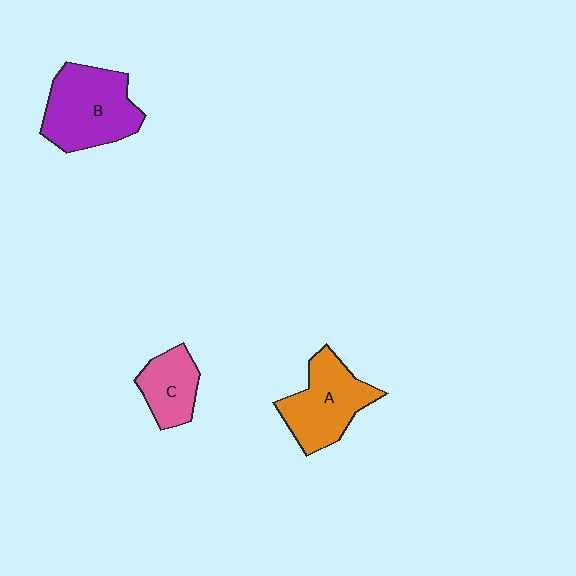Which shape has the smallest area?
Shape C (pink).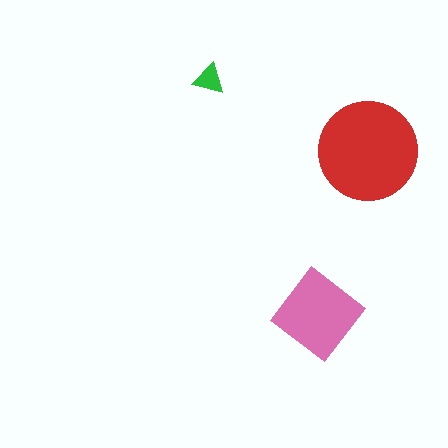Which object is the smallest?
The green triangle.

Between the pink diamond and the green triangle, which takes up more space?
The pink diamond.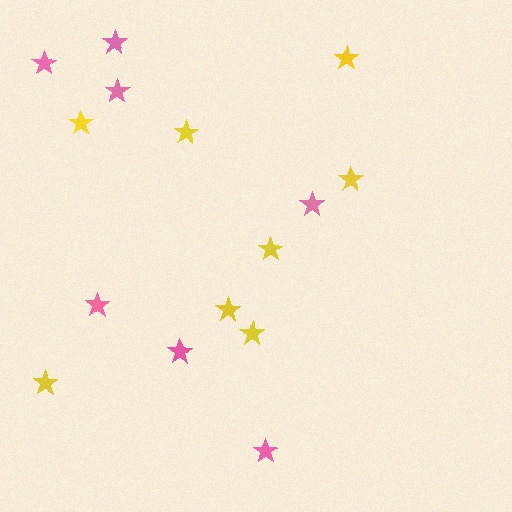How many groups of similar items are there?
There are 2 groups: one group of pink stars (7) and one group of yellow stars (8).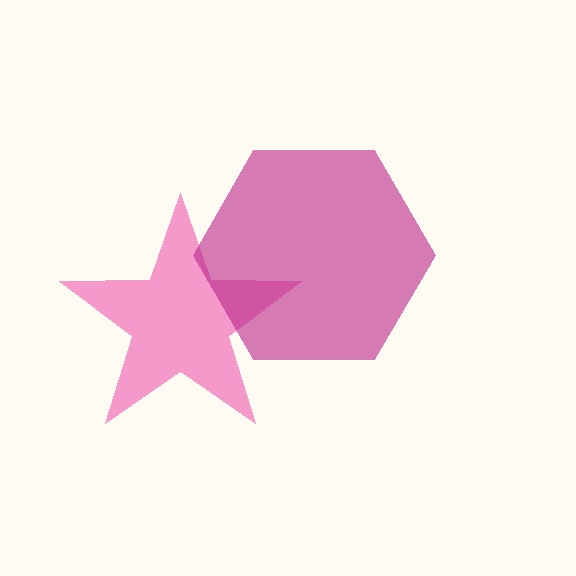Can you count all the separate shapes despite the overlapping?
Yes, there are 2 separate shapes.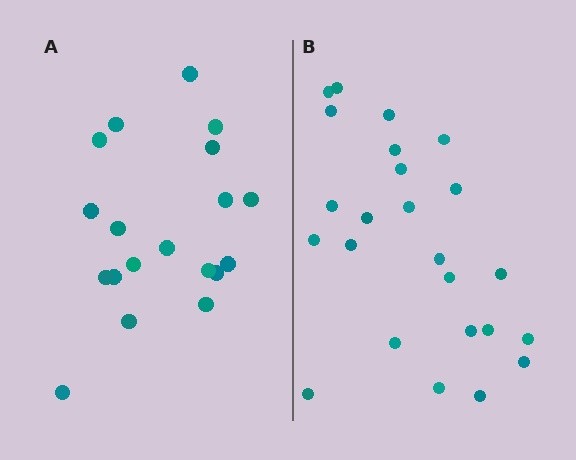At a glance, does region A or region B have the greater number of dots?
Region B (the right region) has more dots.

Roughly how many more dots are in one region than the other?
Region B has about 5 more dots than region A.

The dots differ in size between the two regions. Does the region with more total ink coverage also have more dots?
No. Region A has more total ink coverage because its dots are larger, but region B actually contains more individual dots. Total area can be misleading — the number of items is what matters here.